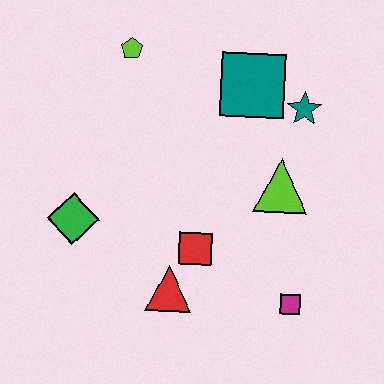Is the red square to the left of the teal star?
Yes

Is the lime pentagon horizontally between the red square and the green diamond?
Yes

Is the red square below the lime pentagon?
Yes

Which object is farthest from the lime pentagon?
The magenta square is farthest from the lime pentagon.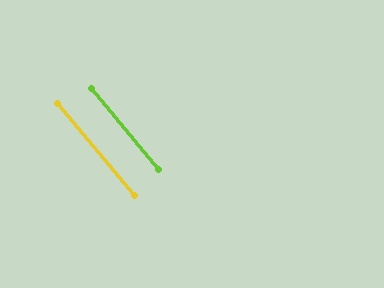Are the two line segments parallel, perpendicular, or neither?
Parallel — their directions differ by only 0.7°.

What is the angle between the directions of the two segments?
Approximately 1 degree.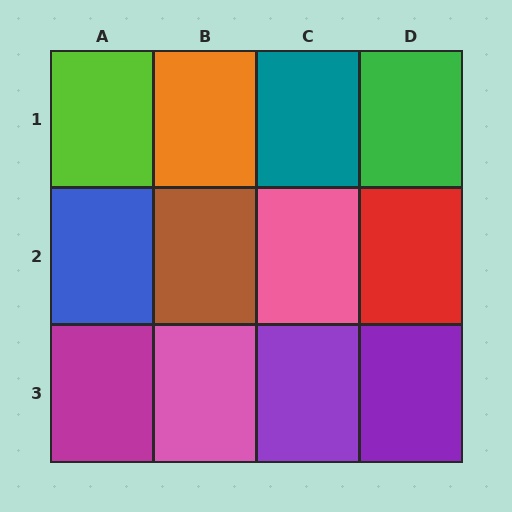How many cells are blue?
1 cell is blue.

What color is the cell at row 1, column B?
Orange.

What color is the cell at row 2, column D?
Red.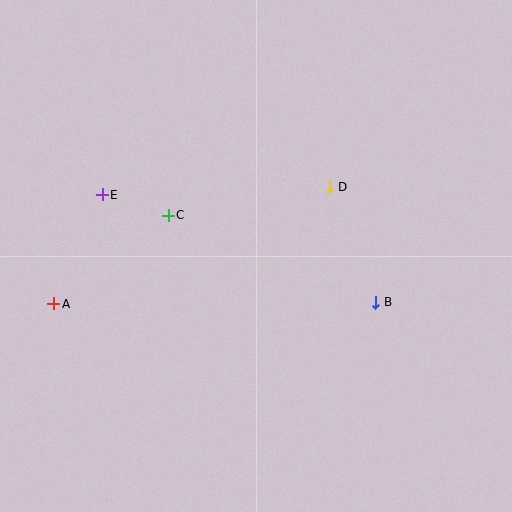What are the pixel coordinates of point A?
Point A is at (54, 304).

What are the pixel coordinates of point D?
Point D is at (330, 187).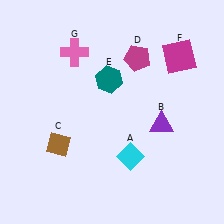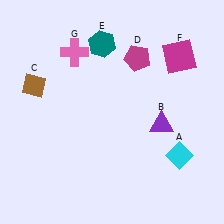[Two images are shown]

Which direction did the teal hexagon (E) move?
The teal hexagon (E) moved up.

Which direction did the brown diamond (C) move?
The brown diamond (C) moved up.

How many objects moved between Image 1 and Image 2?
3 objects moved between the two images.